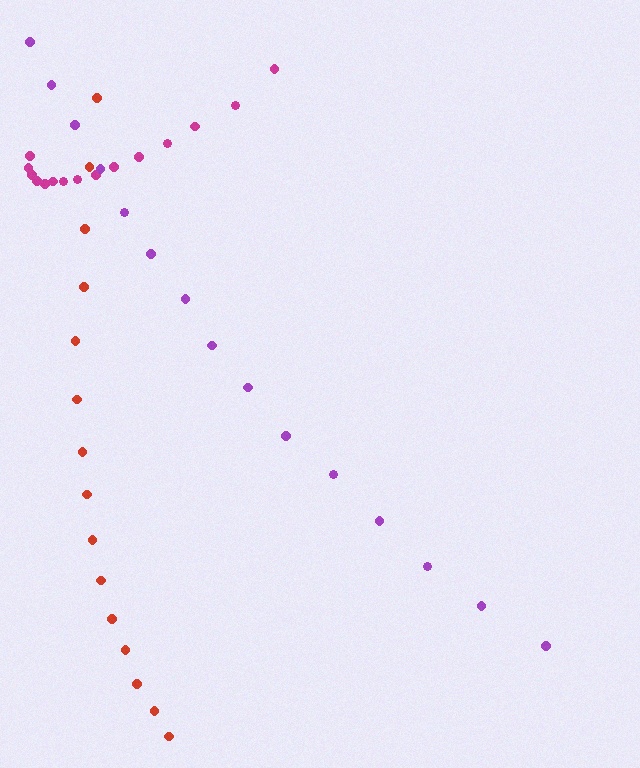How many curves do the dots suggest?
There are 3 distinct paths.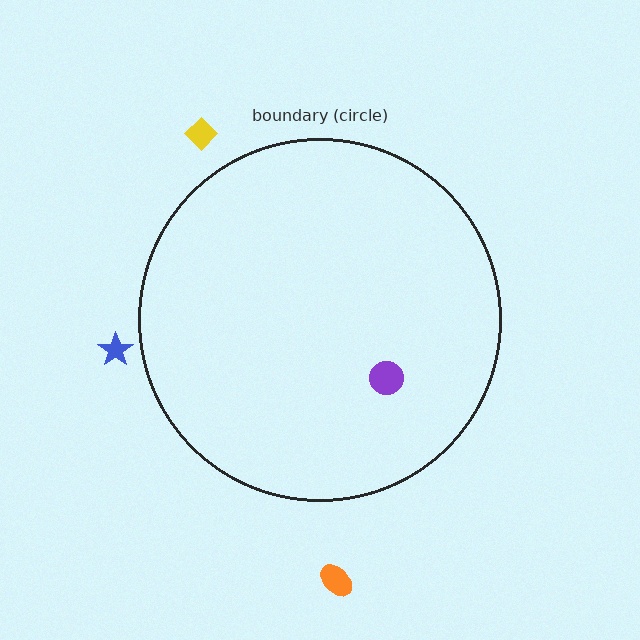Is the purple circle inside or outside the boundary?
Inside.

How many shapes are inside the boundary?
1 inside, 3 outside.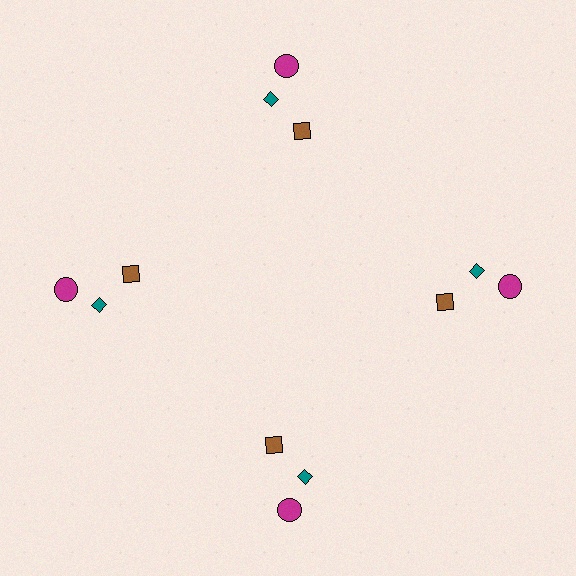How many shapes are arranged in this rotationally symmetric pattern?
There are 12 shapes, arranged in 4 groups of 3.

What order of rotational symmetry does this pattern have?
This pattern has 4-fold rotational symmetry.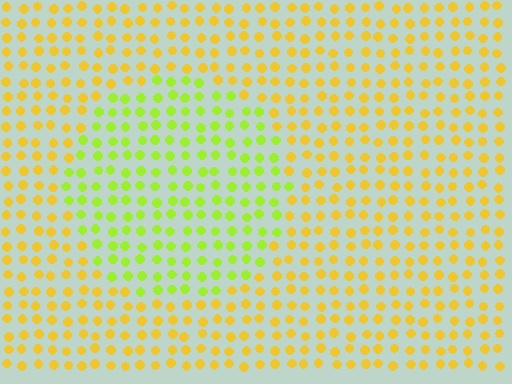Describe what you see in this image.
The image is filled with small yellow elements in a uniform arrangement. A circle-shaped region is visible where the elements are tinted to a slightly different hue, forming a subtle color boundary.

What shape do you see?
I see a circle.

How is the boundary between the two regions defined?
The boundary is defined purely by a slight shift in hue (about 38 degrees). Spacing, size, and orientation are identical on both sides.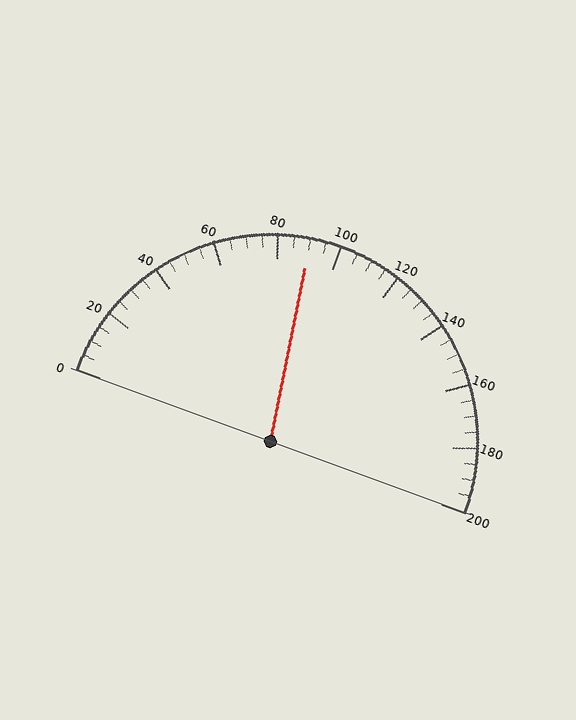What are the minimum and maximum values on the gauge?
The gauge ranges from 0 to 200.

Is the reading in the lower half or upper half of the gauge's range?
The reading is in the lower half of the range (0 to 200).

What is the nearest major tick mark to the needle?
The nearest major tick mark is 80.